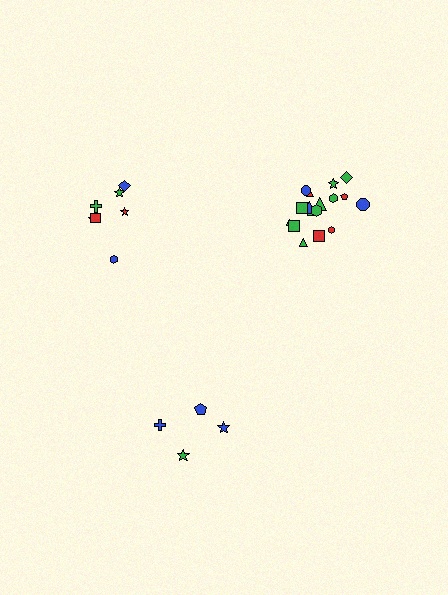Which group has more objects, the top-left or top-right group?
The top-right group.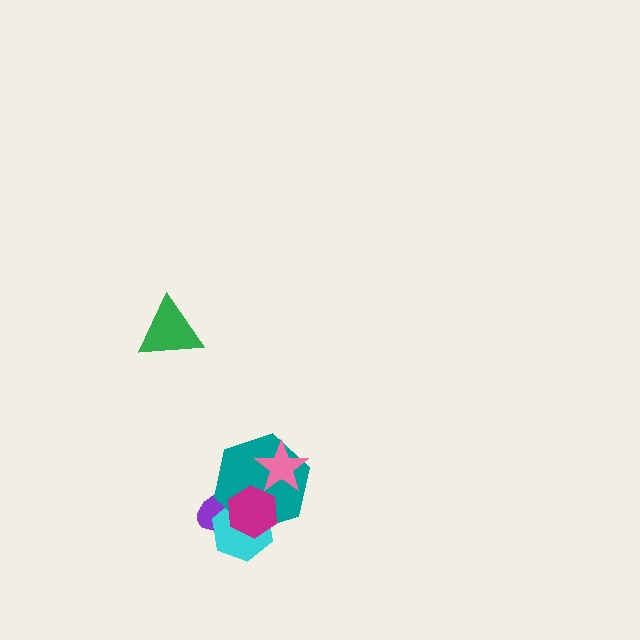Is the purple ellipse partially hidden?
Yes, it is partially covered by another shape.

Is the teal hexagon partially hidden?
Yes, it is partially covered by another shape.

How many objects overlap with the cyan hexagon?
3 objects overlap with the cyan hexagon.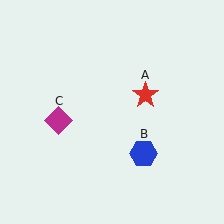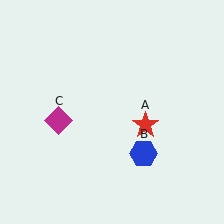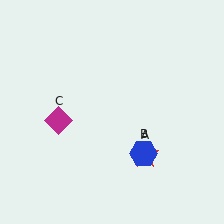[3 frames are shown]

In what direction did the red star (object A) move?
The red star (object A) moved down.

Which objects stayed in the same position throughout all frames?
Blue hexagon (object B) and magenta diamond (object C) remained stationary.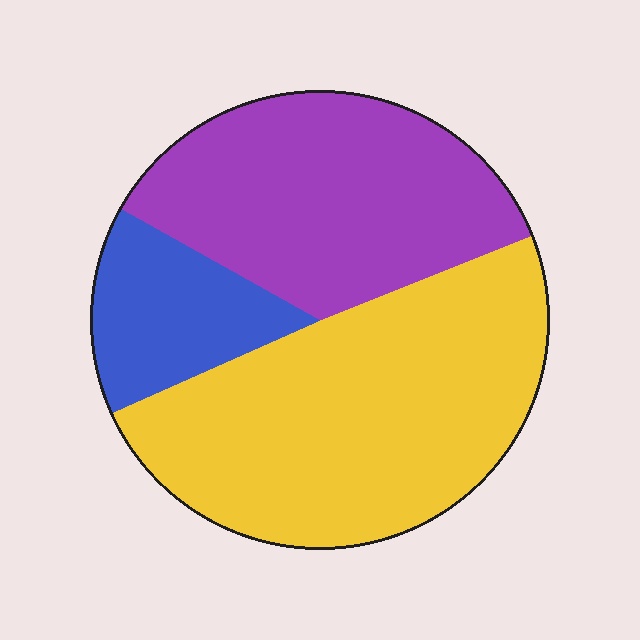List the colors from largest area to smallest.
From largest to smallest: yellow, purple, blue.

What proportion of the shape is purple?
Purple covers 36% of the shape.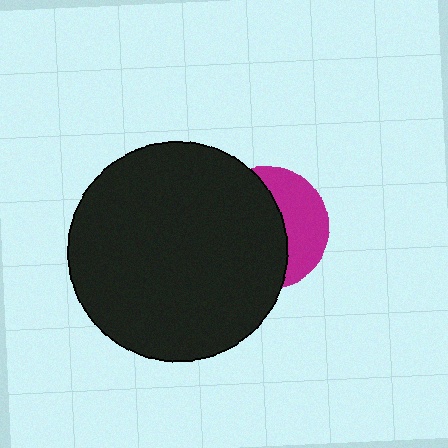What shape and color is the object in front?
The object in front is a black circle.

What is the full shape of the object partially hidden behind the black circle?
The partially hidden object is a magenta circle.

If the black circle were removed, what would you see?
You would see the complete magenta circle.